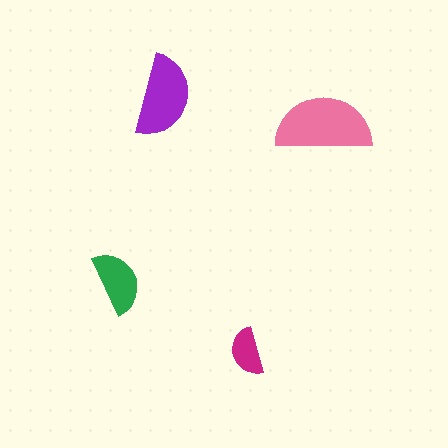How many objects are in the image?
There are 4 objects in the image.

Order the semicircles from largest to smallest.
the pink one, the purple one, the green one, the magenta one.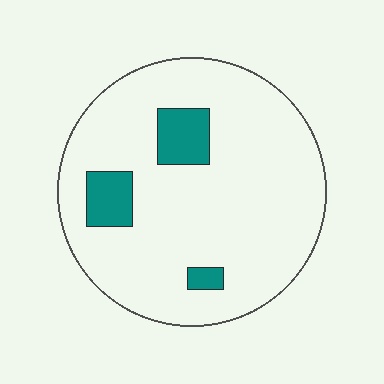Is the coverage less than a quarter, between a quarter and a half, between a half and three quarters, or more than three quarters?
Less than a quarter.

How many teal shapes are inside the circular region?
3.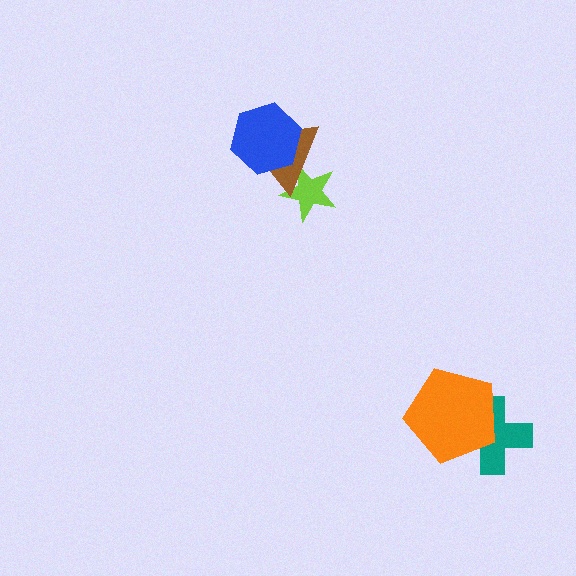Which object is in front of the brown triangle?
The blue hexagon is in front of the brown triangle.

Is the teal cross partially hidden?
Yes, it is partially covered by another shape.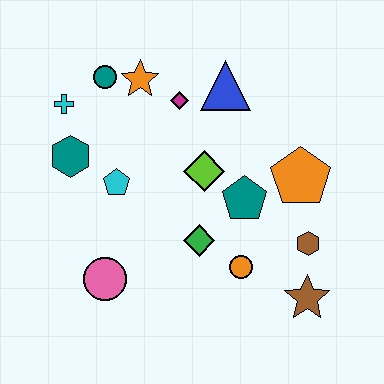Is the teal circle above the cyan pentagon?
Yes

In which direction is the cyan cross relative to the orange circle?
The cyan cross is to the left of the orange circle.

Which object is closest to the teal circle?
The orange star is closest to the teal circle.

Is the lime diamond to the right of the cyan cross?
Yes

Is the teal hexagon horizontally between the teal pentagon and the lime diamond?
No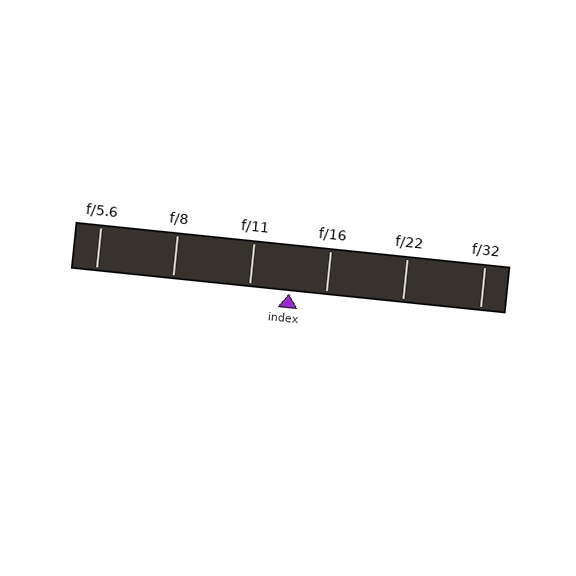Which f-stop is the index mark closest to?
The index mark is closest to f/16.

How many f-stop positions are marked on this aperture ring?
There are 6 f-stop positions marked.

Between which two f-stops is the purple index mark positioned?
The index mark is between f/11 and f/16.